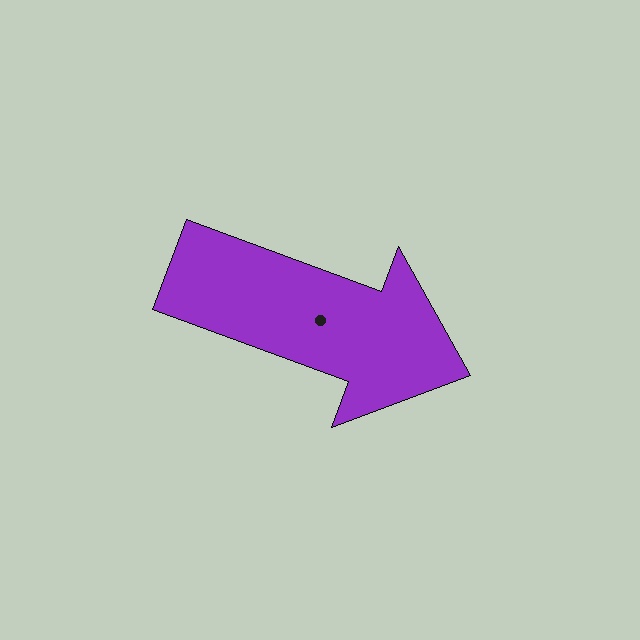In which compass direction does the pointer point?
East.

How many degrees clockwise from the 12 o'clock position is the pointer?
Approximately 110 degrees.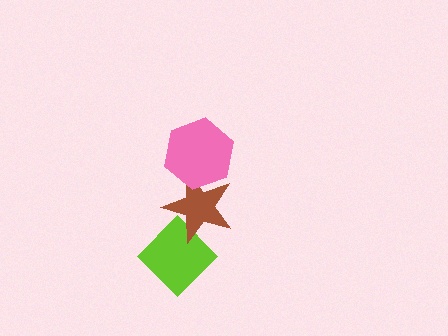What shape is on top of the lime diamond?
The brown star is on top of the lime diamond.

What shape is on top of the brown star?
The pink hexagon is on top of the brown star.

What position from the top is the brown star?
The brown star is 2nd from the top.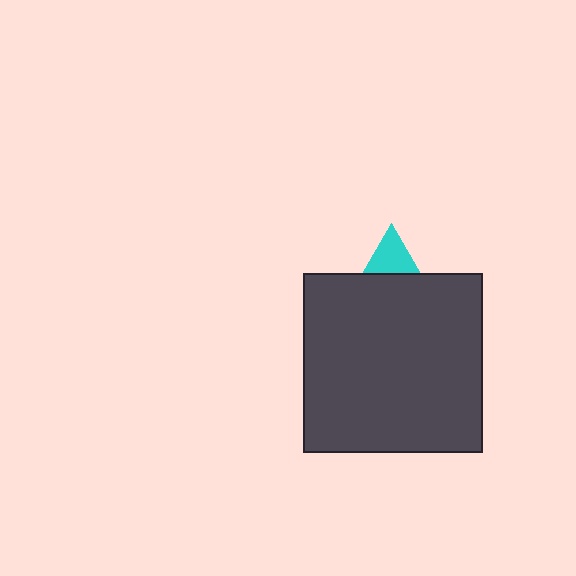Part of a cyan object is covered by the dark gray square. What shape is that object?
It is a triangle.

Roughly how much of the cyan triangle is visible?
A small part of it is visible (roughly 33%).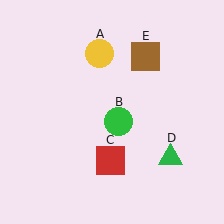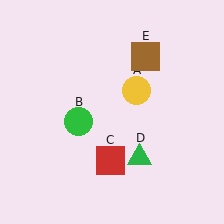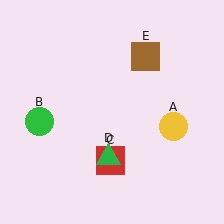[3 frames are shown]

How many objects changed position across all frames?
3 objects changed position: yellow circle (object A), green circle (object B), green triangle (object D).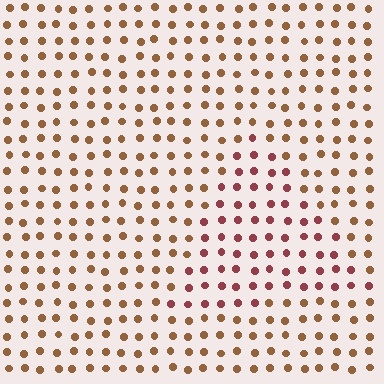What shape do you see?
I see a triangle.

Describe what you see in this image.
The image is filled with small brown elements in a uniform arrangement. A triangle-shaped region is visible where the elements are tinted to a slightly different hue, forming a subtle color boundary.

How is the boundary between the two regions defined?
The boundary is defined purely by a slight shift in hue (about 34 degrees). Spacing, size, and orientation are identical on both sides.